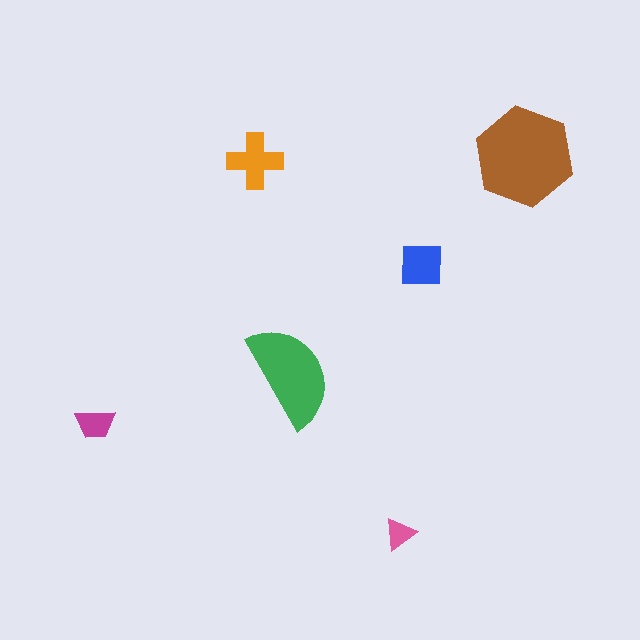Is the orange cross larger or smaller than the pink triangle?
Larger.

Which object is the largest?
The brown hexagon.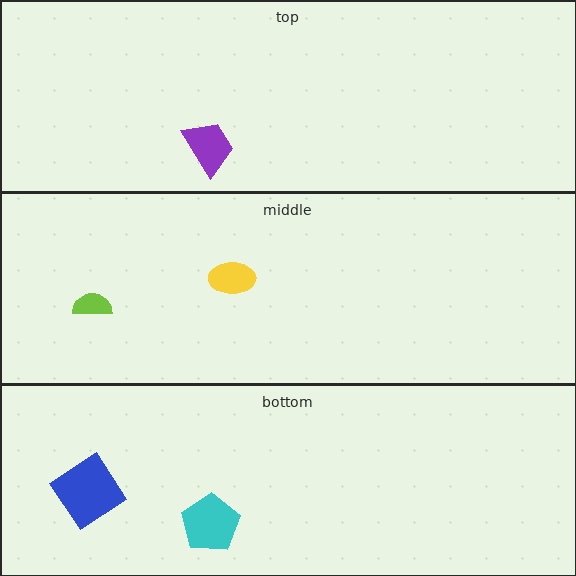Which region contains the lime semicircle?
The middle region.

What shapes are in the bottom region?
The cyan pentagon, the blue diamond.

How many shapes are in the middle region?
2.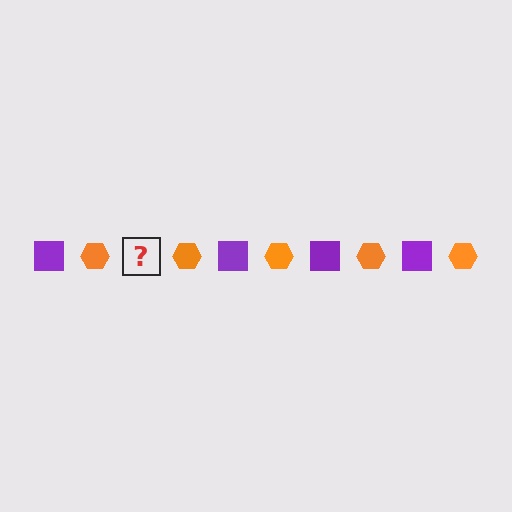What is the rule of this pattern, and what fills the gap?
The rule is that the pattern alternates between purple square and orange hexagon. The gap should be filled with a purple square.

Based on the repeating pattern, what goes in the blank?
The blank should be a purple square.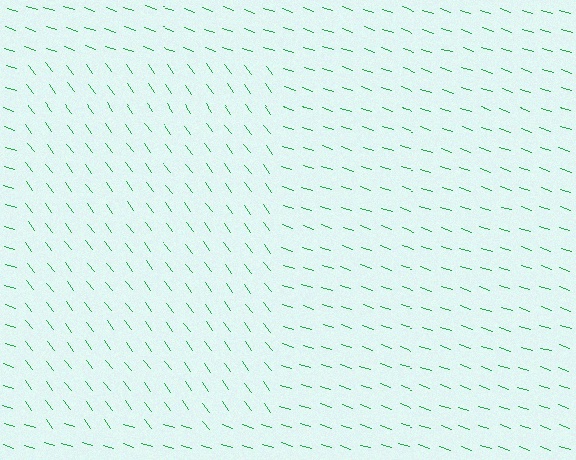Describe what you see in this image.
The image is filled with small green line segments. A rectangle region in the image has lines oriented differently from the surrounding lines, creating a visible texture boundary.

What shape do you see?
I see a rectangle.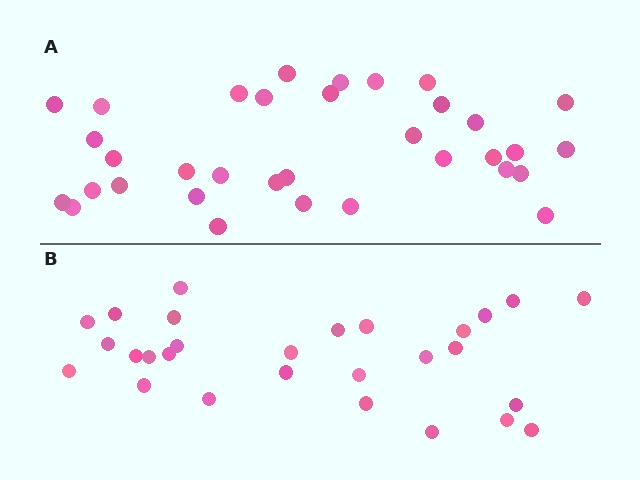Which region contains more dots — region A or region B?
Region A (the top region) has more dots.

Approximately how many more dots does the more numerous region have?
Region A has about 6 more dots than region B.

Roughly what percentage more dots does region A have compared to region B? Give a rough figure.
About 20% more.